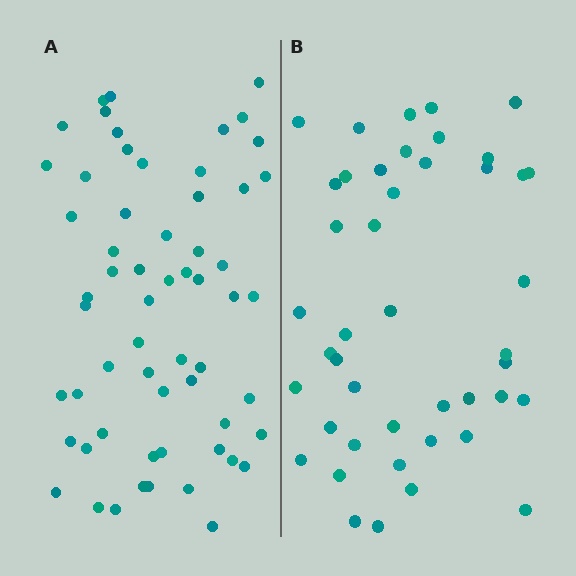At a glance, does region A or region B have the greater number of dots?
Region A (the left region) has more dots.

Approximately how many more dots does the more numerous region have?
Region A has approximately 15 more dots than region B.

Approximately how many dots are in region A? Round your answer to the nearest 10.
About 60 dots.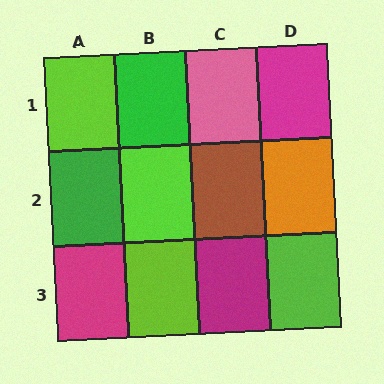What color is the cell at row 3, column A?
Magenta.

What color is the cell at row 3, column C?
Magenta.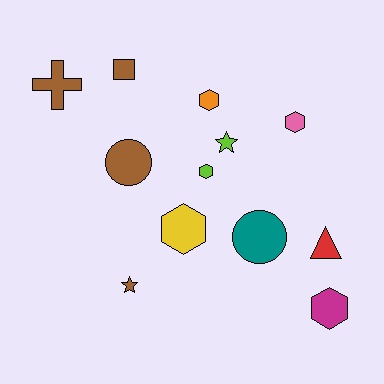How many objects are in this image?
There are 12 objects.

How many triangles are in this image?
There is 1 triangle.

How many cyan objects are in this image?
There are no cyan objects.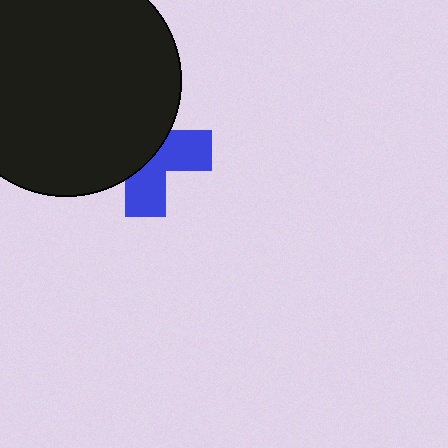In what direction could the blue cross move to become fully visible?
The blue cross could move toward the lower-right. That would shift it out from behind the black circle entirely.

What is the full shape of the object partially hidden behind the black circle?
The partially hidden object is a blue cross.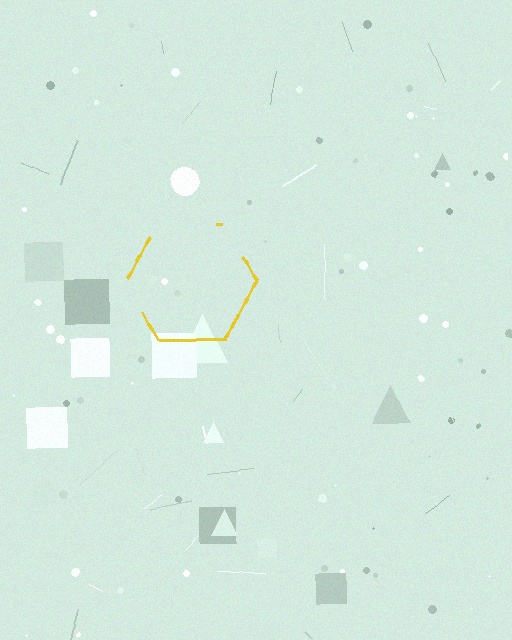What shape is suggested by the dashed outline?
The dashed outline suggests a hexagon.